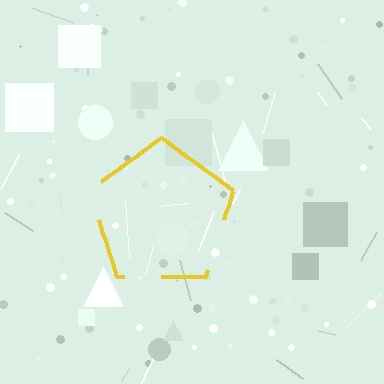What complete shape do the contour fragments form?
The contour fragments form a pentagon.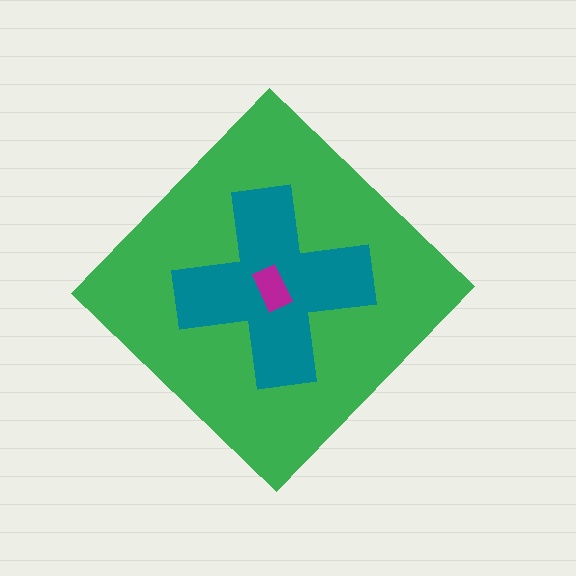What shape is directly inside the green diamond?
The teal cross.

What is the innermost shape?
The magenta rectangle.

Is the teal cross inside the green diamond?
Yes.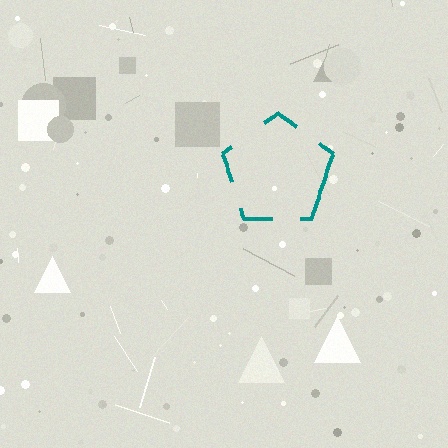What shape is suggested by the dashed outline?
The dashed outline suggests a pentagon.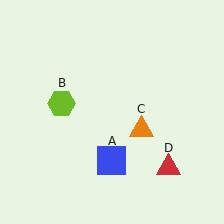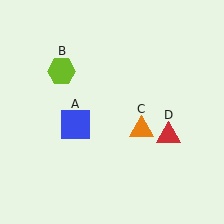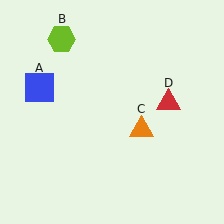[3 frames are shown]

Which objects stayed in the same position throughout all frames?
Orange triangle (object C) remained stationary.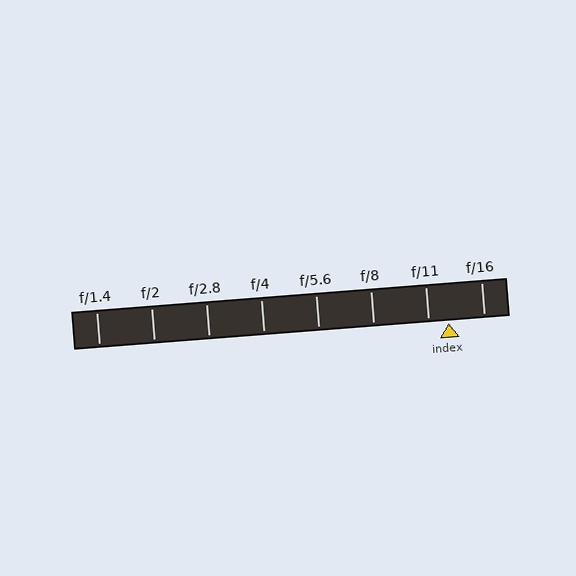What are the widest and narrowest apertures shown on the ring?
The widest aperture shown is f/1.4 and the narrowest is f/16.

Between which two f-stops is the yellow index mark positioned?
The index mark is between f/11 and f/16.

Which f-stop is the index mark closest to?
The index mark is closest to f/11.